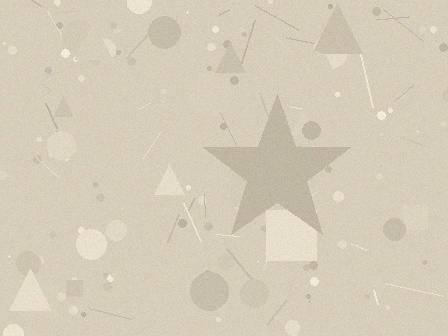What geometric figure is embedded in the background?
A star is embedded in the background.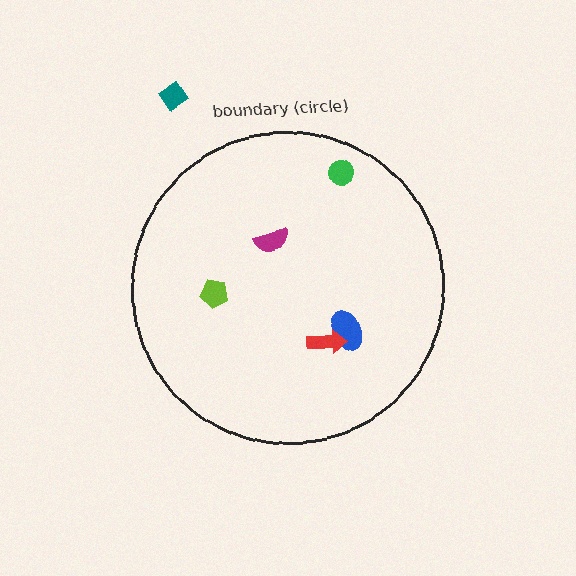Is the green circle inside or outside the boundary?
Inside.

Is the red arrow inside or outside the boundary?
Inside.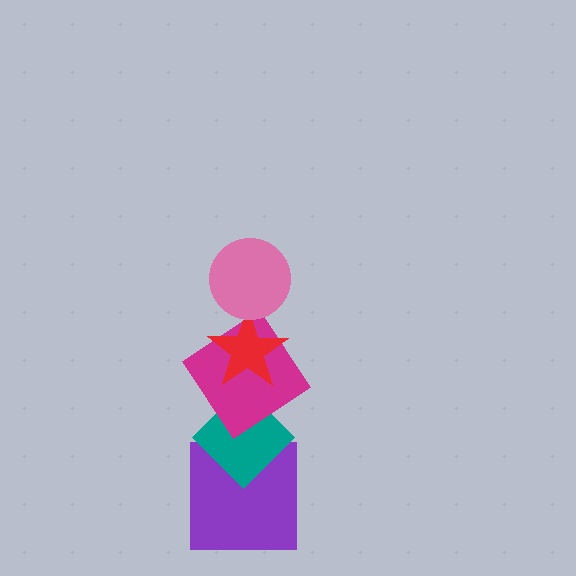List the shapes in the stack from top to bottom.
From top to bottom: the pink circle, the red star, the magenta diamond, the teal diamond, the purple square.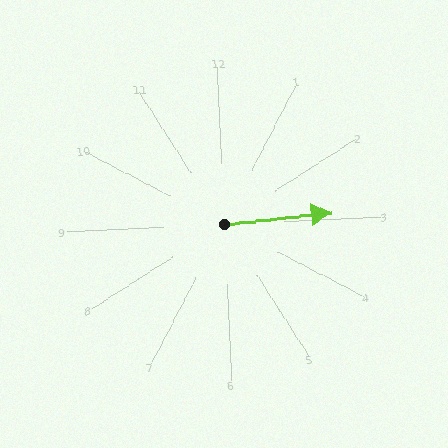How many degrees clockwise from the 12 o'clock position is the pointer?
Approximately 86 degrees.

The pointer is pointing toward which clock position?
Roughly 3 o'clock.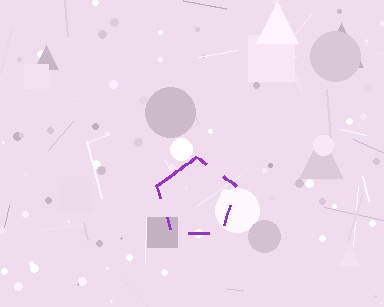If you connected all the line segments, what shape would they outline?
They would outline a pentagon.